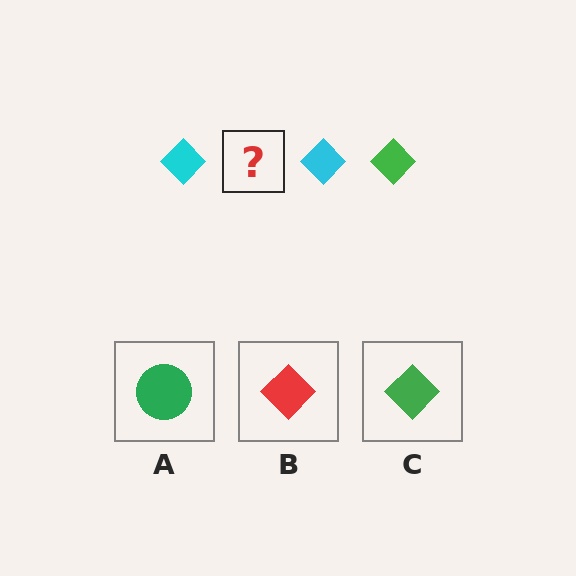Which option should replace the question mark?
Option C.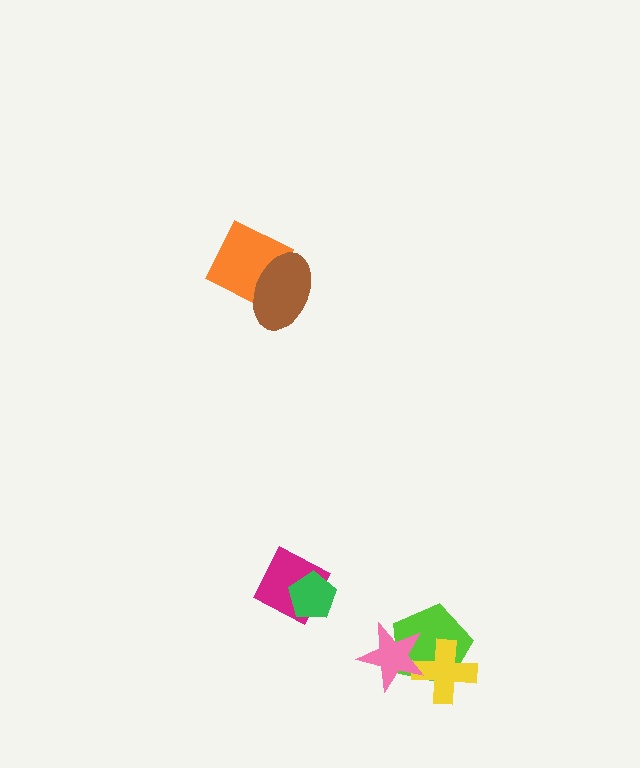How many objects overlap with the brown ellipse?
1 object overlaps with the brown ellipse.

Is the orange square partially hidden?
Yes, it is partially covered by another shape.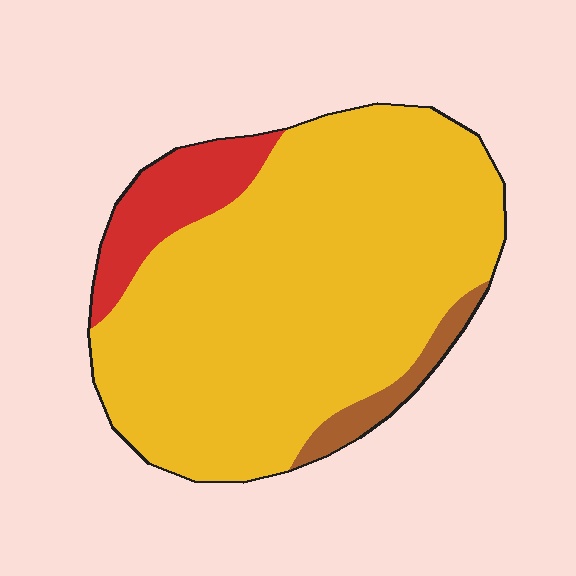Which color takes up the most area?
Yellow, at roughly 85%.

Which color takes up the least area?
Brown, at roughly 5%.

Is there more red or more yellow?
Yellow.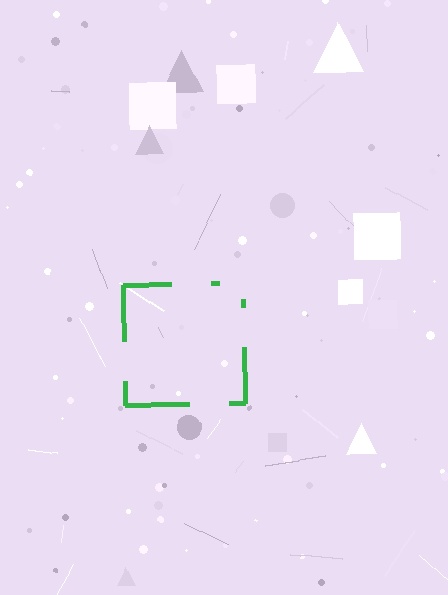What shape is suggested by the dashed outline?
The dashed outline suggests a square.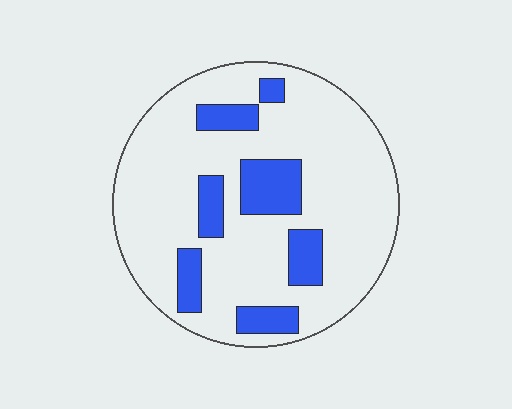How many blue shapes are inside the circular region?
7.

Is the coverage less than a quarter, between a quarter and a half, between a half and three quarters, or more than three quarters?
Less than a quarter.